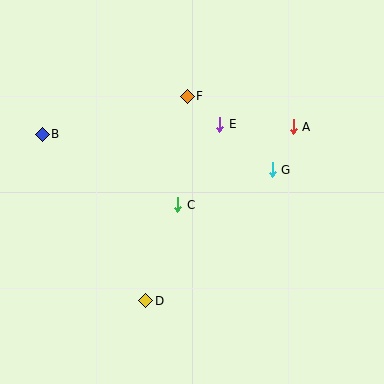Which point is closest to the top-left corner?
Point B is closest to the top-left corner.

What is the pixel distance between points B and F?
The distance between B and F is 150 pixels.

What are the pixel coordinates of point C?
Point C is at (178, 205).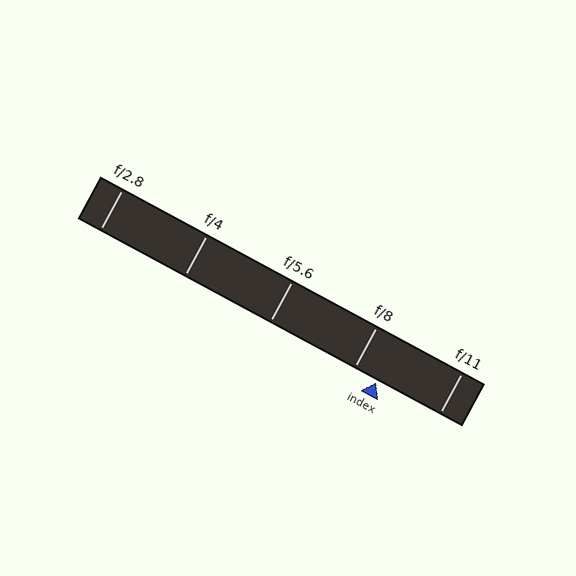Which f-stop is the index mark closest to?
The index mark is closest to f/8.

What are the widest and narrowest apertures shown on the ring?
The widest aperture shown is f/2.8 and the narrowest is f/11.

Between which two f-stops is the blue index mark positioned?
The index mark is between f/8 and f/11.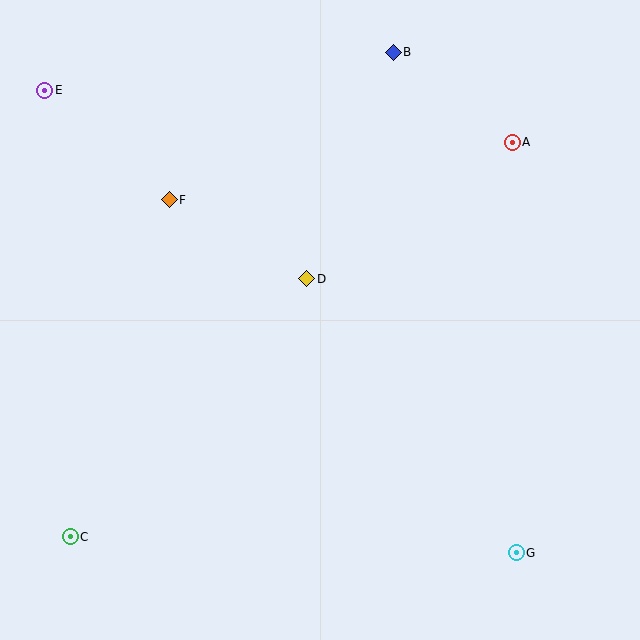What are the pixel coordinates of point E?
Point E is at (45, 90).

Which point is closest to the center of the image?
Point D at (307, 279) is closest to the center.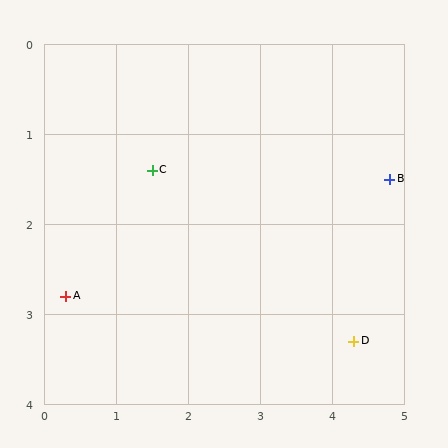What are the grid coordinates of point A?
Point A is at approximately (0.3, 2.8).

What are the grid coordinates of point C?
Point C is at approximately (1.5, 1.4).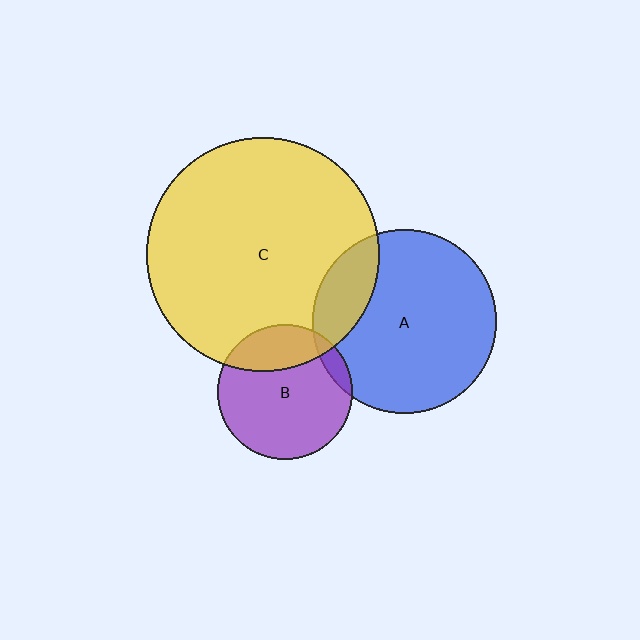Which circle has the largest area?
Circle C (yellow).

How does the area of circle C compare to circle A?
Approximately 1.6 times.